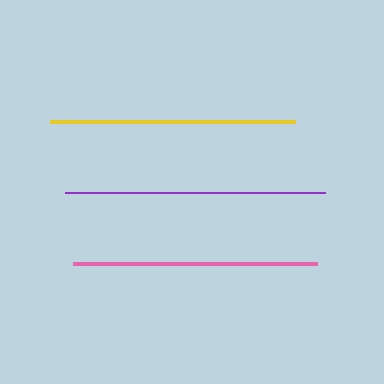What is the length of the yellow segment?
The yellow segment is approximately 245 pixels long.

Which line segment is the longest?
The purple line is the longest at approximately 261 pixels.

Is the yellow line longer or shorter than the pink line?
The yellow line is longer than the pink line.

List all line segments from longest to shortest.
From longest to shortest: purple, yellow, pink.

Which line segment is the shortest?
The pink line is the shortest at approximately 244 pixels.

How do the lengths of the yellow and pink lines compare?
The yellow and pink lines are approximately the same length.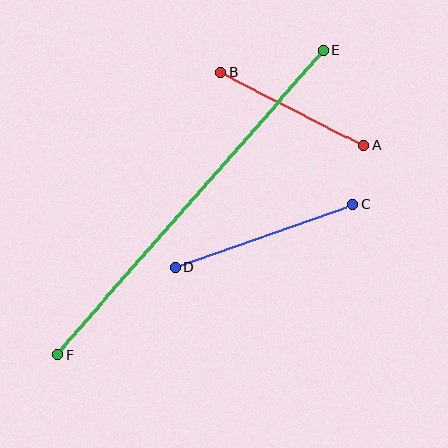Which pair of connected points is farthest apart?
Points E and F are farthest apart.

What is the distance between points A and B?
The distance is approximately 160 pixels.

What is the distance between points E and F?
The distance is approximately 404 pixels.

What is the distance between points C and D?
The distance is approximately 188 pixels.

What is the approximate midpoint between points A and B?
The midpoint is at approximately (292, 109) pixels.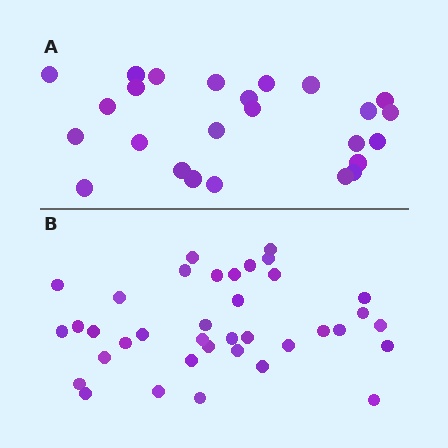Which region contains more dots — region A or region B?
Region B (the bottom region) has more dots.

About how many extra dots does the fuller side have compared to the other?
Region B has roughly 12 or so more dots than region A.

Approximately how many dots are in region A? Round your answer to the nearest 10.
About 20 dots. (The exact count is 25, which rounds to 20.)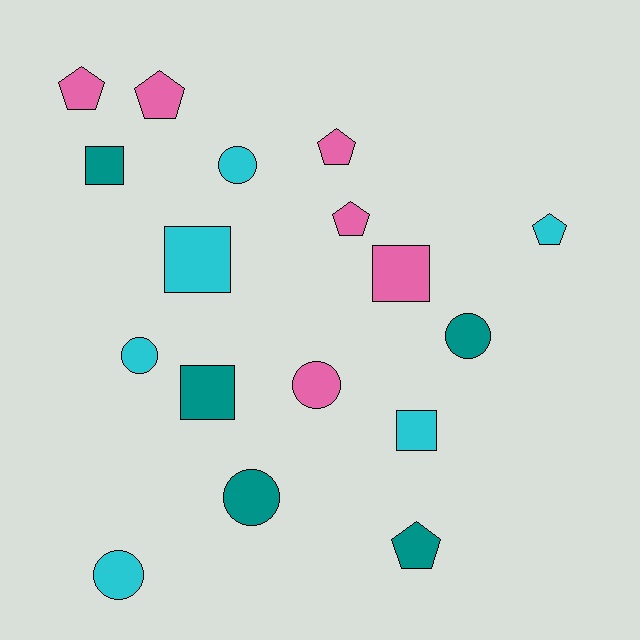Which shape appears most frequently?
Pentagon, with 6 objects.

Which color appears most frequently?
Pink, with 6 objects.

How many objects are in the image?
There are 17 objects.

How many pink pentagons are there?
There are 4 pink pentagons.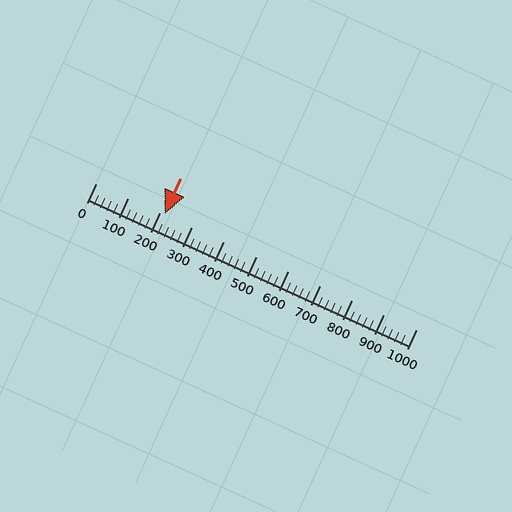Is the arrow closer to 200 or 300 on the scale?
The arrow is closer to 200.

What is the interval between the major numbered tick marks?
The major tick marks are spaced 100 units apart.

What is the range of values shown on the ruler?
The ruler shows values from 0 to 1000.